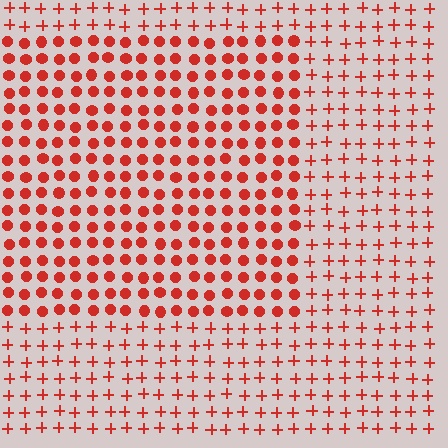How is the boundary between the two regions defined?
The boundary is defined by a change in element shape: circles inside vs. plus signs outside. All elements share the same color and spacing.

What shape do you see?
I see a rectangle.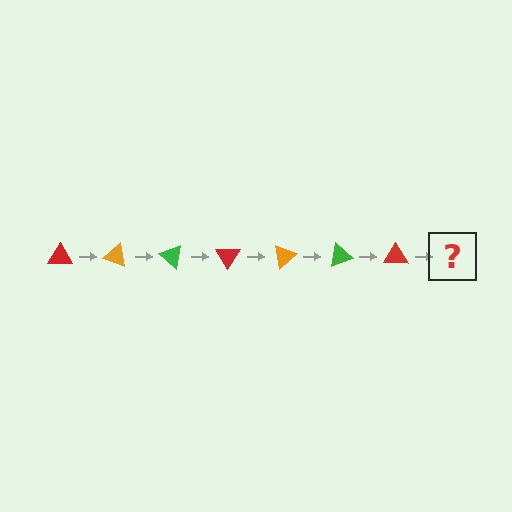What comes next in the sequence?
The next element should be an orange triangle, rotated 140 degrees from the start.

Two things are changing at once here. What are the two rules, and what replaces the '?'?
The two rules are that it rotates 20 degrees each step and the color cycles through red, orange, and green. The '?' should be an orange triangle, rotated 140 degrees from the start.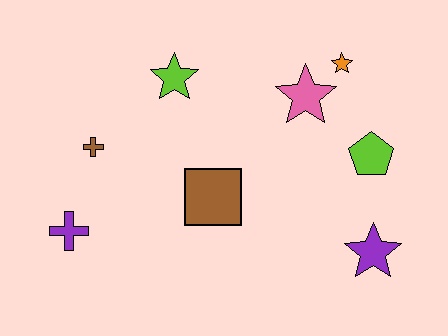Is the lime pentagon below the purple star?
No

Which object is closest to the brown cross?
The purple cross is closest to the brown cross.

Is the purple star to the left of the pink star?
No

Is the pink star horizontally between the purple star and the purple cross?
Yes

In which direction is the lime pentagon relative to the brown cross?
The lime pentagon is to the right of the brown cross.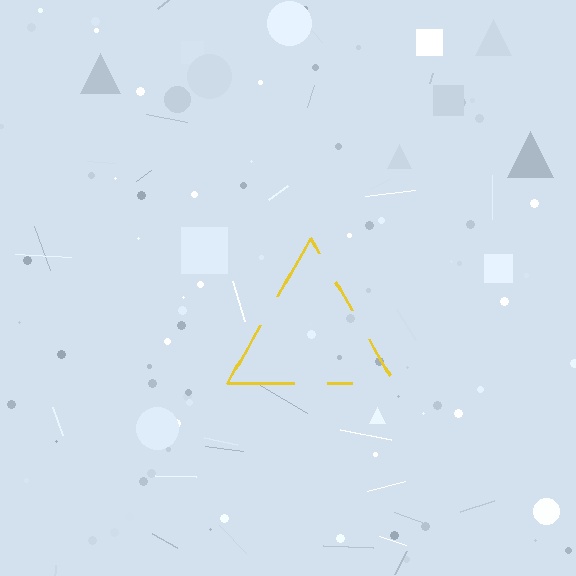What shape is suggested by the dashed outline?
The dashed outline suggests a triangle.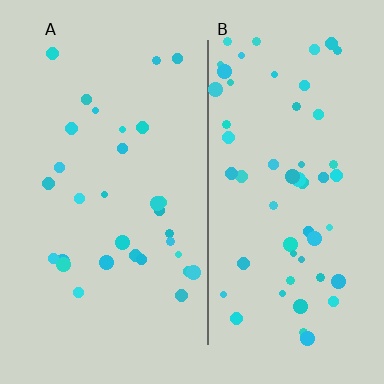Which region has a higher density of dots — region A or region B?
B (the right).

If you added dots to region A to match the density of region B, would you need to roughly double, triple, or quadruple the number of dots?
Approximately double.